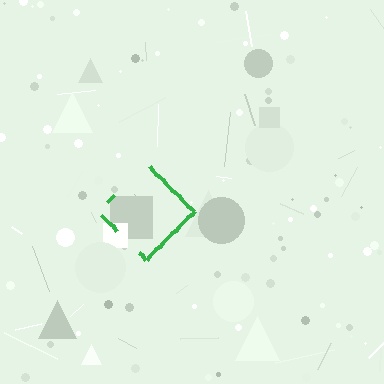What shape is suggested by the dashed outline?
The dashed outline suggests a diamond.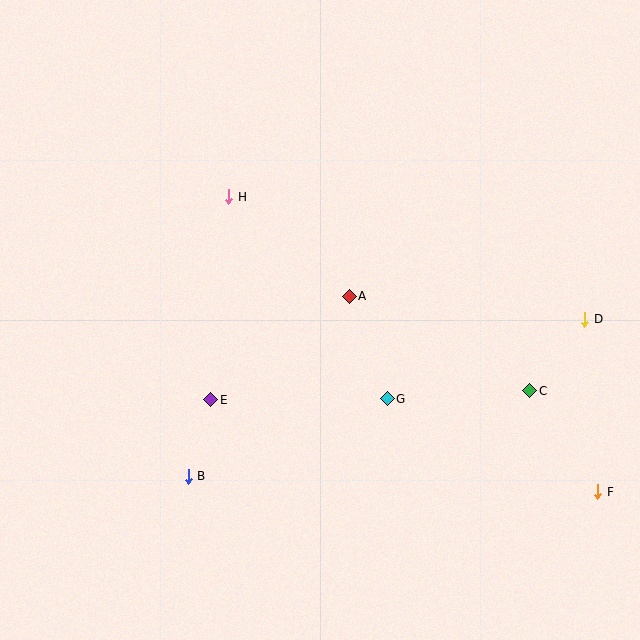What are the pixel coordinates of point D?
Point D is at (585, 319).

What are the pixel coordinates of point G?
Point G is at (387, 399).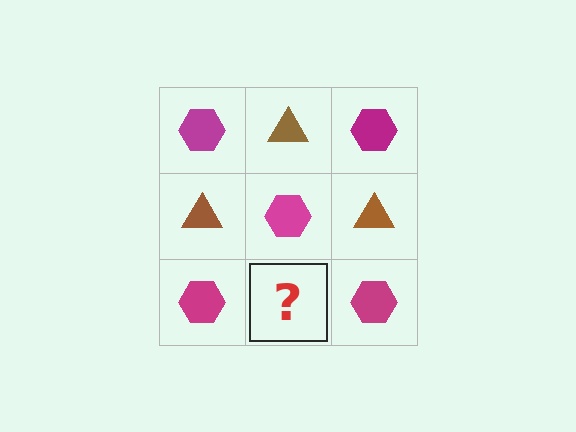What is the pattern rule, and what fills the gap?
The rule is that it alternates magenta hexagon and brown triangle in a checkerboard pattern. The gap should be filled with a brown triangle.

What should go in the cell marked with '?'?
The missing cell should contain a brown triangle.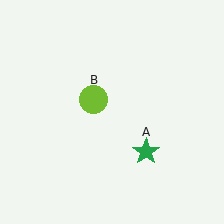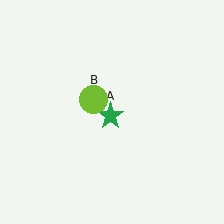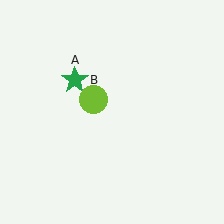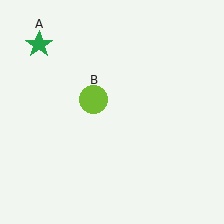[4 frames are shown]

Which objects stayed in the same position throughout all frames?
Lime circle (object B) remained stationary.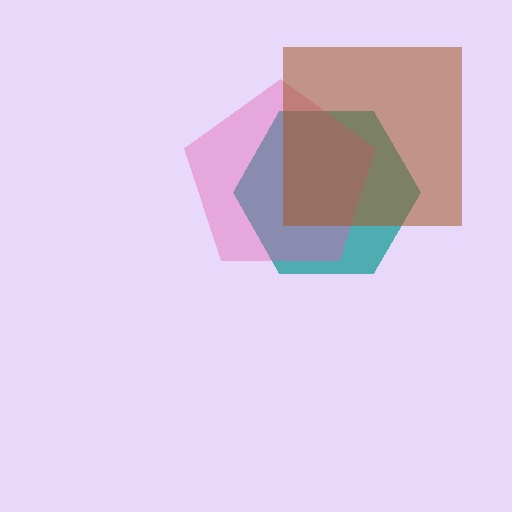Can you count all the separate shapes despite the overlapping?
Yes, there are 3 separate shapes.